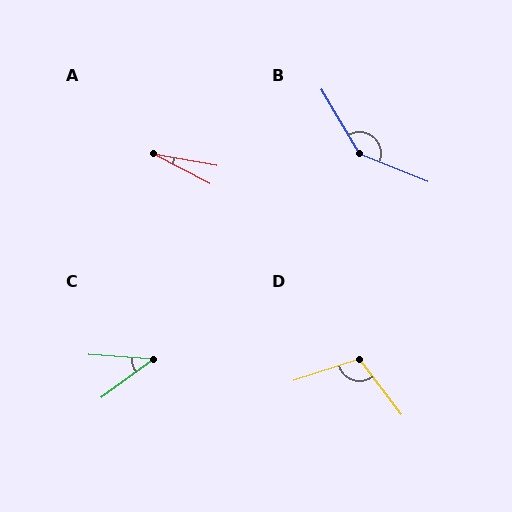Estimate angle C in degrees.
Approximately 41 degrees.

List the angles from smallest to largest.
A (17°), C (41°), D (109°), B (142°).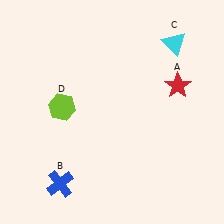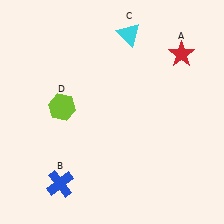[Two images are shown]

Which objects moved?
The objects that moved are: the red star (A), the cyan triangle (C).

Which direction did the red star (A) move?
The red star (A) moved up.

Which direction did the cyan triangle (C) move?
The cyan triangle (C) moved left.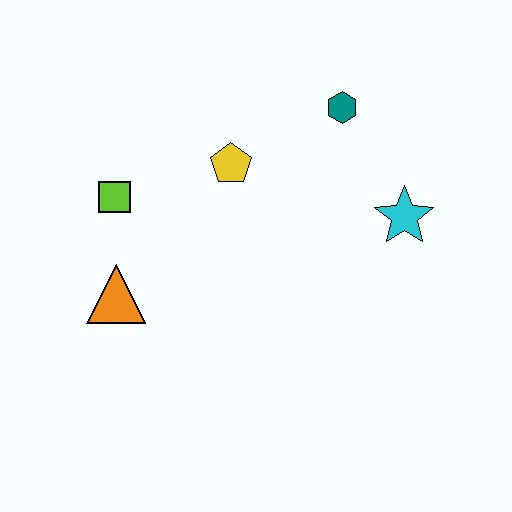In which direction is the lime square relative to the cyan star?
The lime square is to the left of the cyan star.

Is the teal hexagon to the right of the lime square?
Yes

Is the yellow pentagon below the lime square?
No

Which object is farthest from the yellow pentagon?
The cyan star is farthest from the yellow pentagon.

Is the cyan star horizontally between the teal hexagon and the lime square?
No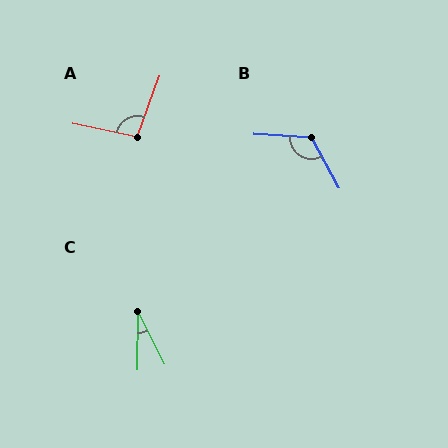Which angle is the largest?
B, at approximately 122 degrees.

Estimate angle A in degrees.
Approximately 99 degrees.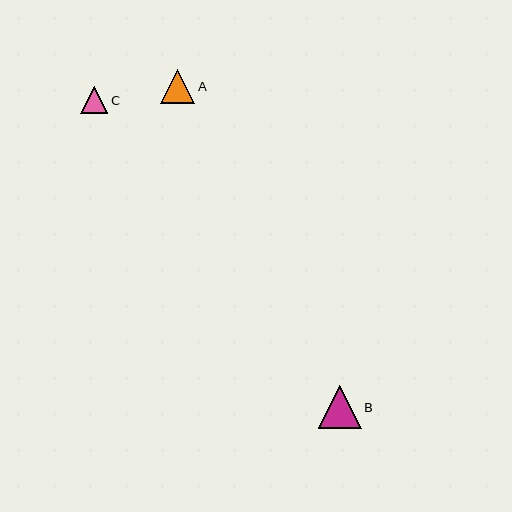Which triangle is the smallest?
Triangle C is the smallest with a size of approximately 27 pixels.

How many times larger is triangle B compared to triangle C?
Triangle B is approximately 1.6 times the size of triangle C.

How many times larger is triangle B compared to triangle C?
Triangle B is approximately 1.6 times the size of triangle C.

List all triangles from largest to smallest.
From largest to smallest: B, A, C.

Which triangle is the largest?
Triangle B is the largest with a size of approximately 43 pixels.